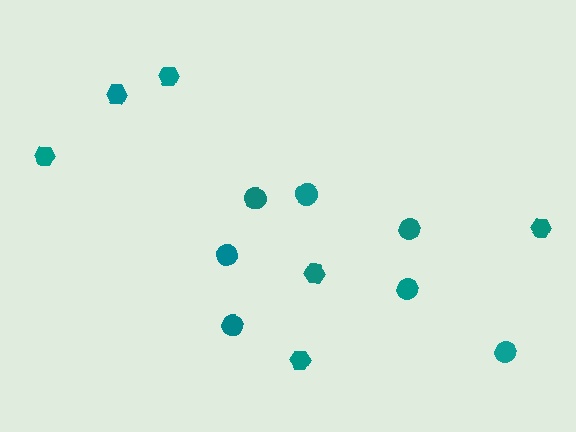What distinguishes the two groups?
There are 2 groups: one group of hexagons (6) and one group of circles (7).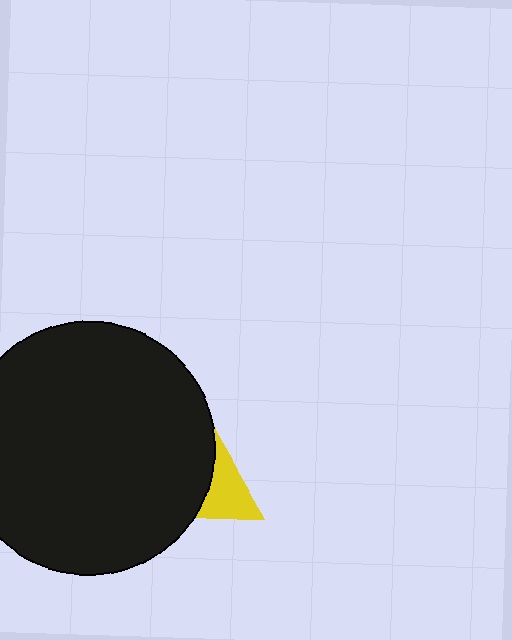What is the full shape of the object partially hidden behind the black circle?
The partially hidden object is a yellow triangle.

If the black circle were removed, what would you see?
You would see the complete yellow triangle.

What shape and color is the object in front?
The object in front is a black circle.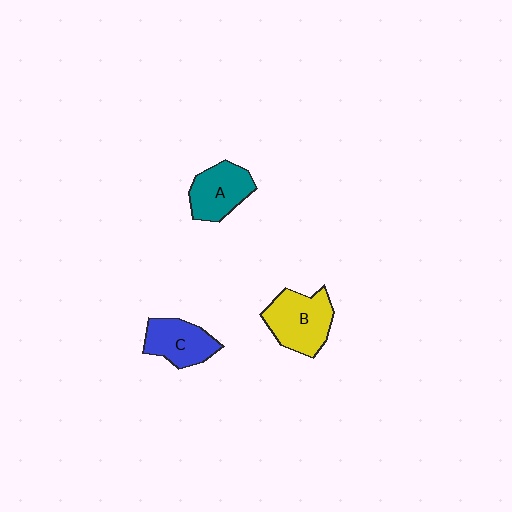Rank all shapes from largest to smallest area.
From largest to smallest: B (yellow), A (teal), C (blue).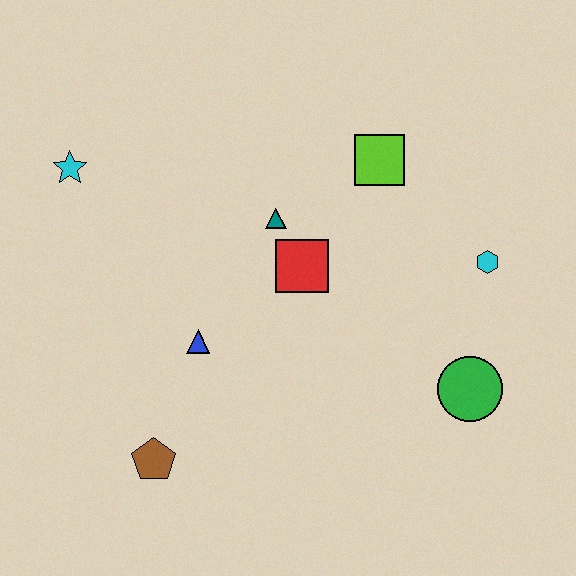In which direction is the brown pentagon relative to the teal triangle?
The brown pentagon is below the teal triangle.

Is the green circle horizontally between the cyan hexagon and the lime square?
Yes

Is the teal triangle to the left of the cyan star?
No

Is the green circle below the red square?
Yes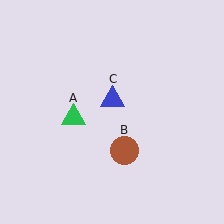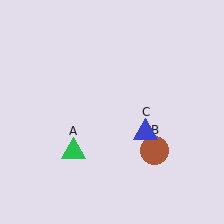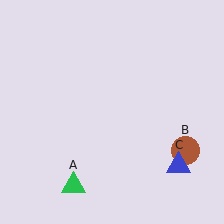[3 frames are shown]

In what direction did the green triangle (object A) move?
The green triangle (object A) moved down.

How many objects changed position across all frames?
3 objects changed position: green triangle (object A), brown circle (object B), blue triangle (object C).